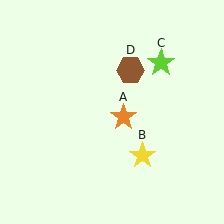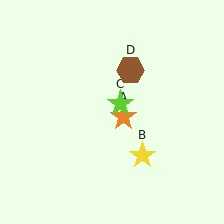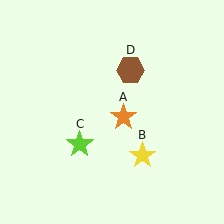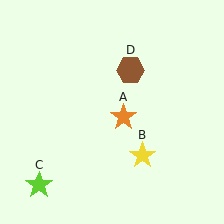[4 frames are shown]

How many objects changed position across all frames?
1 object changed position: lime star (object C).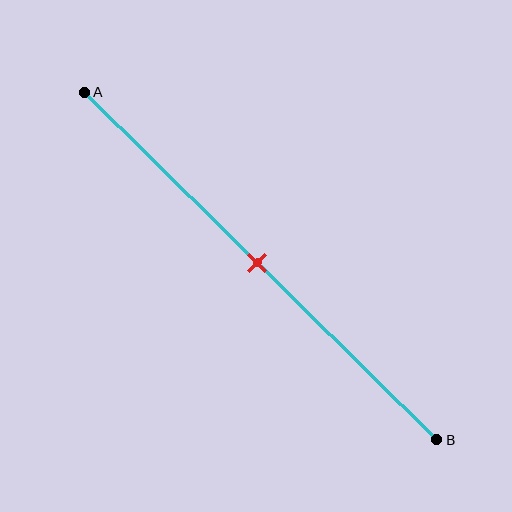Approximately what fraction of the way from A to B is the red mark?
The red mark is approximately 50% of the way from A to B.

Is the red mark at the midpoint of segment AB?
Yes, the mark is approximately at the midpoint.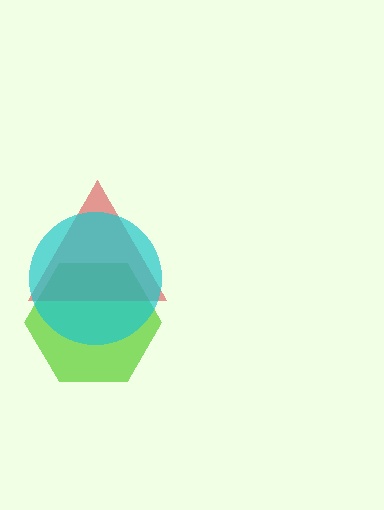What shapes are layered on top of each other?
The layered shapes are: a lime hexagon, a red triangle, a cyan circle.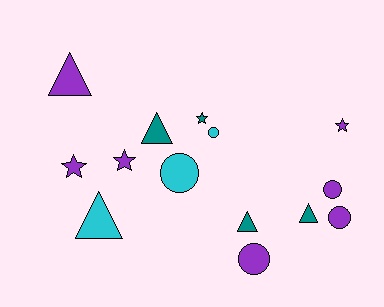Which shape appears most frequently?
Circle, with 5 objects.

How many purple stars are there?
There are 3 purple stars.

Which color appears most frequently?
Purple, with 7 objects.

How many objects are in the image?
There are 14 objects.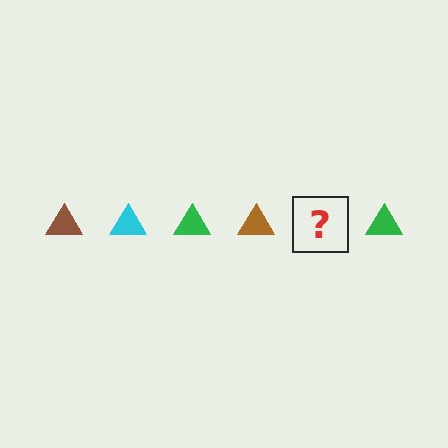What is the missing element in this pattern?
The missing element is a cyan triangle.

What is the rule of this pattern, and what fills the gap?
The rule is that the pattern cycles through brown, cyan, green triangles. The gap should be filled with a cyan triangle.